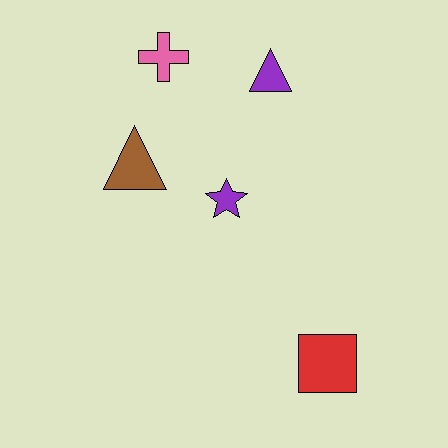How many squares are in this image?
There is 1 square.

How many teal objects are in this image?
There are no teal objects.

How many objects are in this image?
There are 5 objects.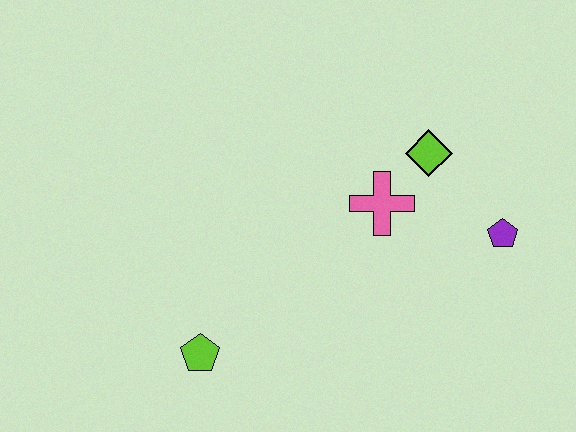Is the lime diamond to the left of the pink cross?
No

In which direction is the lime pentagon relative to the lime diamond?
The lime pentagon is to the left of the lime diamond.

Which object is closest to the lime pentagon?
The pink cross is closest to the lime pentagon.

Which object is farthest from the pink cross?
The lime pentagon is farthest from the pink cross.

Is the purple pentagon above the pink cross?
No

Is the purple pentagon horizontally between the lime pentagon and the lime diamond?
No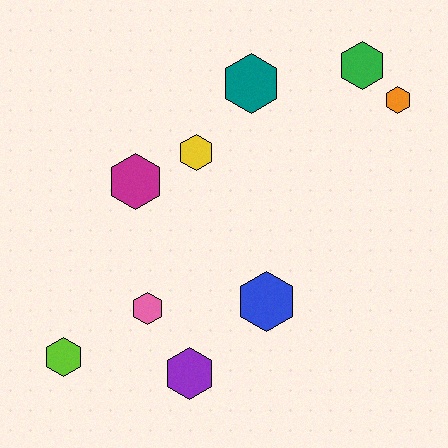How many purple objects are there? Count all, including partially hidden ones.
There is 1 purple object.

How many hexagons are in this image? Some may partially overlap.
There are 9 hexagons.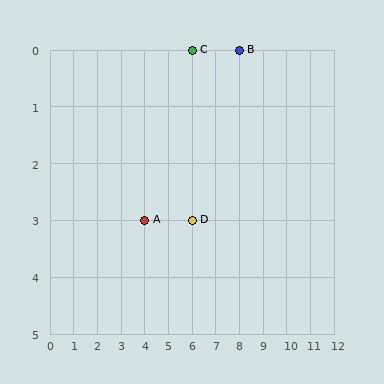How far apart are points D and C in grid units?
Points D and C are 3 rows apart.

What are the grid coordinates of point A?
Point A is at grid coordinates (4, 3).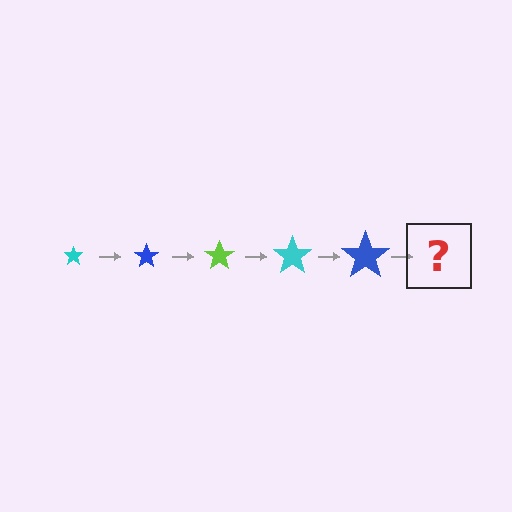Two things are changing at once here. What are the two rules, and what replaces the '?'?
The two rules are that the star grows larger each step and the color cycles through cyan, blue, and lime. The '?' should be a lime star, larger than the previous one.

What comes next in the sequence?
The next element should be a lime star, larger than the previous one.